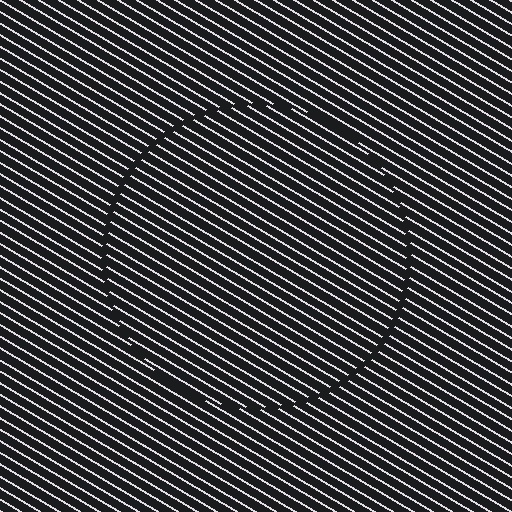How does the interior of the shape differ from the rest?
The interior of the shape contains the same grating, shifted by half a period — the contour is defined by the phase discontinuity where line-ends from the inner and outer gratings abut.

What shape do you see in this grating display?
An illusory circle. The interior of the shape contains the same grating, shifted by half a period — the contour is defined by the phase discontinuity where line-ends from the inner and outer gratings abut.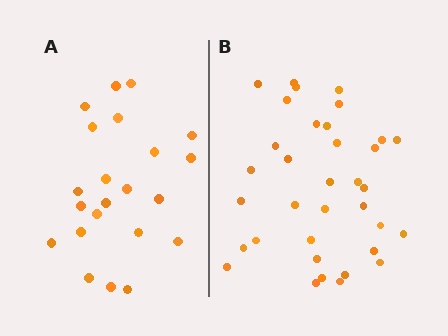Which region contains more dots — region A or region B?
Region B (the right region) has more dots.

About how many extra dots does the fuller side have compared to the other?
Region B has approximately 15 more dots than region A.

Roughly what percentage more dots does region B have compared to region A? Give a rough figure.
About 60% more.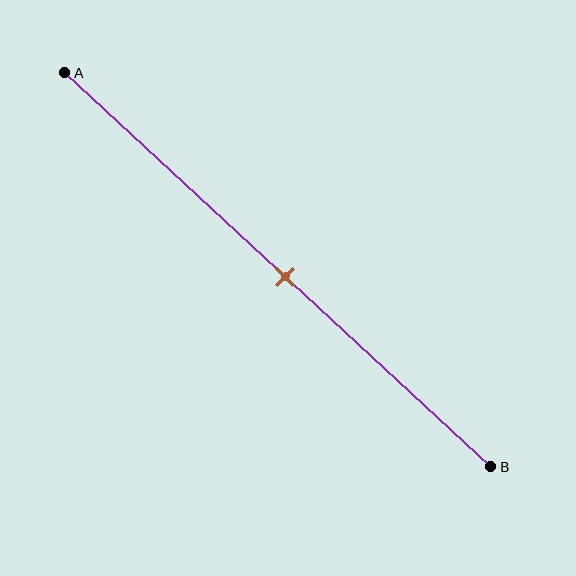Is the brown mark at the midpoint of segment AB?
Yes, the mark is approximately at the midpoint.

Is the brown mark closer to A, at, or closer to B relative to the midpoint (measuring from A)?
The brown mark is approximately at the midpoint of segment AB.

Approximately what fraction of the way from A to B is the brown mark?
The brown mark is approximately 50% of the way from A to B.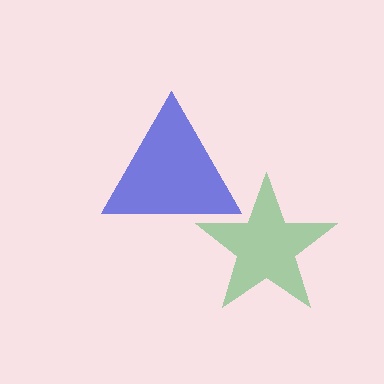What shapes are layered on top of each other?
The layered shapes are: a green star, a blue triangle.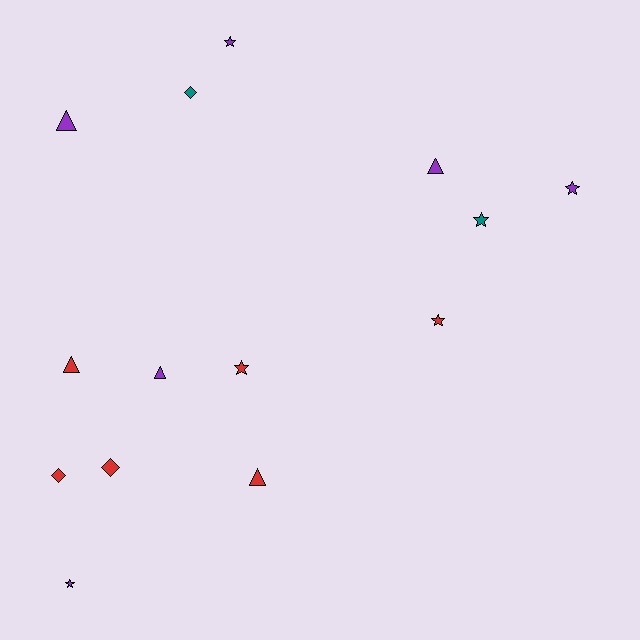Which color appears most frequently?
Purple, with 6 objects.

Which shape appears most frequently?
Star, with 6 objects.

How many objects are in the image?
There are 14 objects.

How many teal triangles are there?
There are no teal triangles.